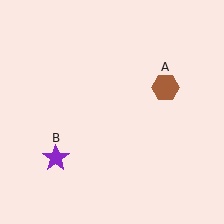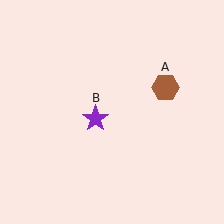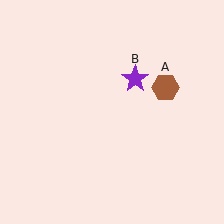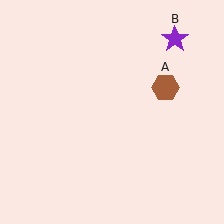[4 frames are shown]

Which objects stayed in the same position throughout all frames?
Brown hexagon (object A) remained stationary.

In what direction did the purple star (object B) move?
The purple star (object B) moved up and to the right.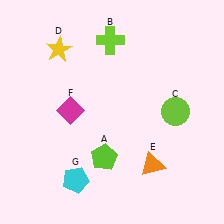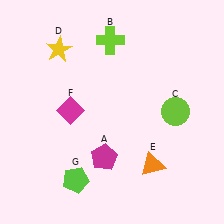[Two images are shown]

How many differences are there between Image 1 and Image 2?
There are 2 differences between the two images.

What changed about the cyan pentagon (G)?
In Image 1, G is cyan. In Image 2, it changed to lime.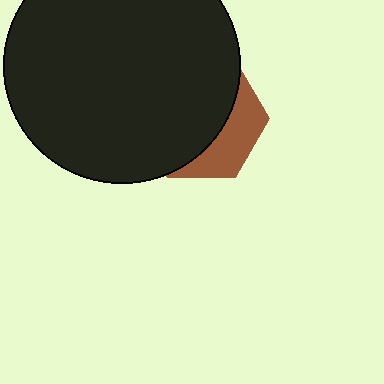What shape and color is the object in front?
The object in front is a black circle.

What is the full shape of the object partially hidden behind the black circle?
The partially hidden object is a brown hexagon.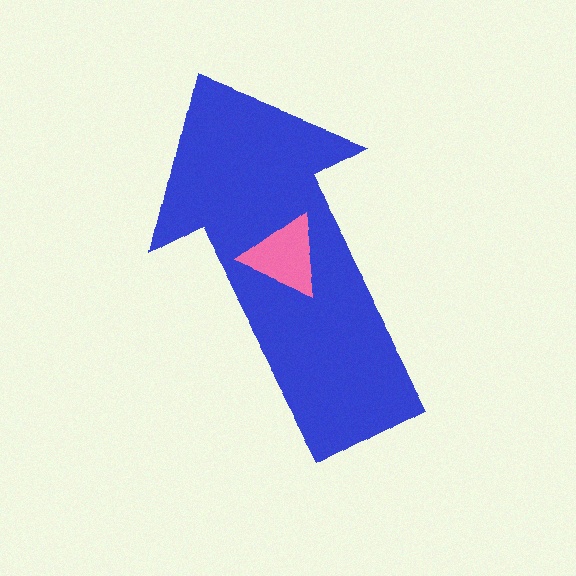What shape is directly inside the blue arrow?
The pink triangle.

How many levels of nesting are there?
2.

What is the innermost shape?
The pink triangle.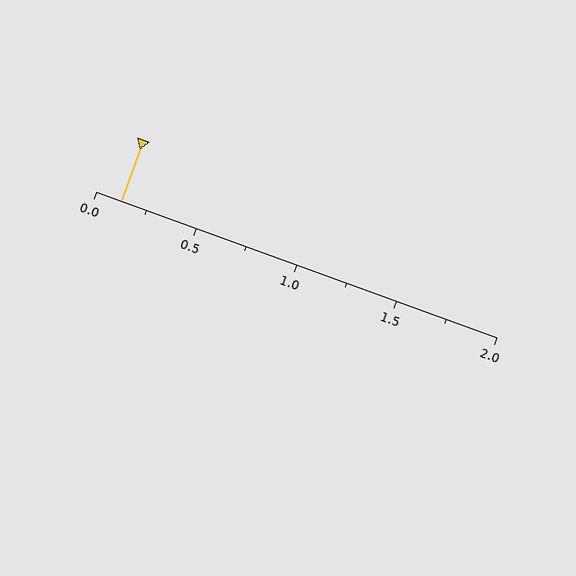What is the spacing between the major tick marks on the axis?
The major ticks are spaced 0.5 apart.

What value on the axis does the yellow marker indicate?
The marker indicates approximately 0.12.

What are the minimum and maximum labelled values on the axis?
The axis runs from 0.0 to 2.0.